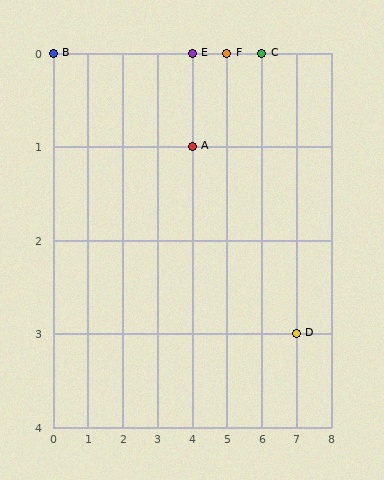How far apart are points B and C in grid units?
Points B and C are 6 columns apart.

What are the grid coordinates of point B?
Point B is at grid coordinates (0, 0).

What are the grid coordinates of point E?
Point E is at grid coordinates (4, 0).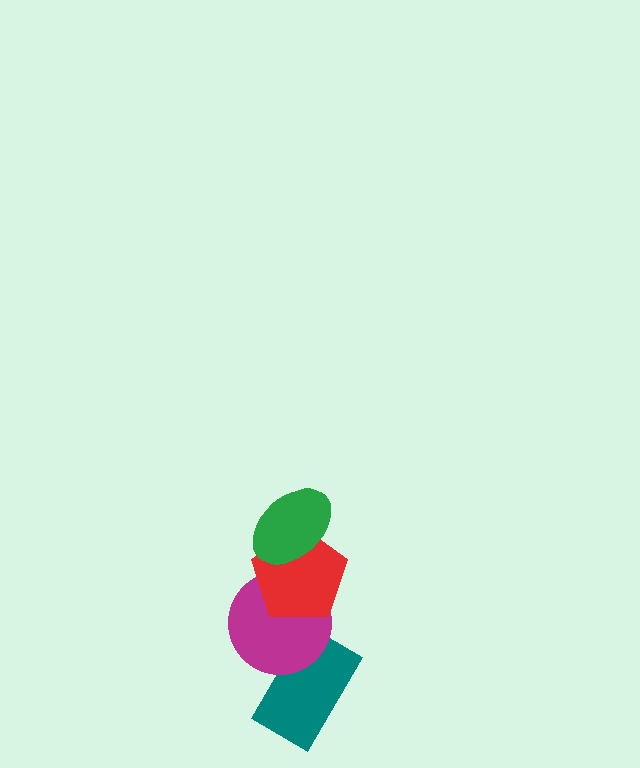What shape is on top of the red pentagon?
The green ellipse is on top of the red pentagon.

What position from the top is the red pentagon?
The red pentagon is 2nd from the top.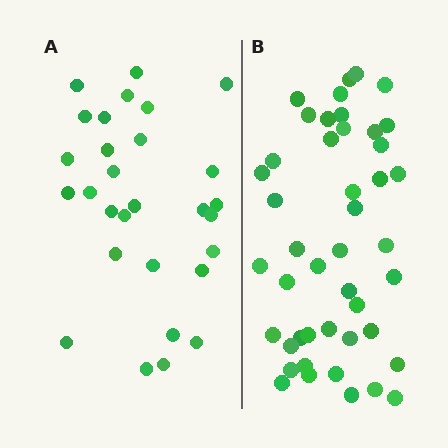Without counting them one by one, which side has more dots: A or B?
Region B (the right region) has more dots.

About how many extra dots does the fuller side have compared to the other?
Region B has approximately 15 more dots than region A.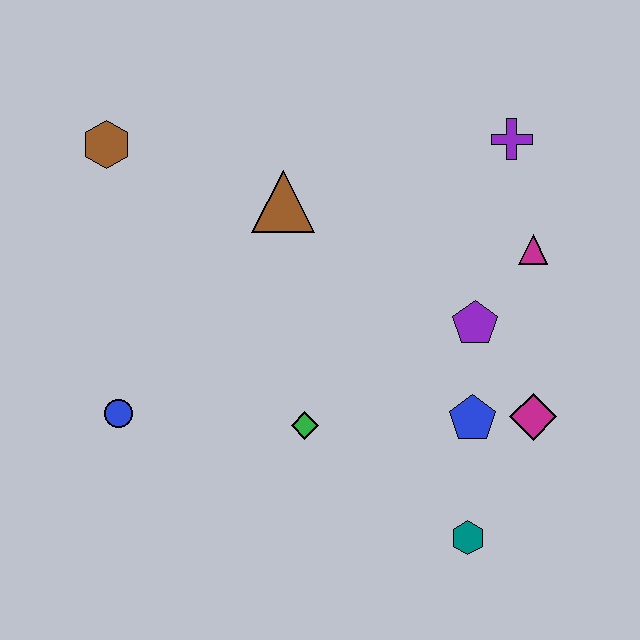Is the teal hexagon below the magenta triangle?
Yes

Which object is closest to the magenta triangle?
The purple pentagon is closest to the magenta triangle.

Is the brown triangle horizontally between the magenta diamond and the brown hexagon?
Yes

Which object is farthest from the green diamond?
The purple cross is farthest from the green diamond.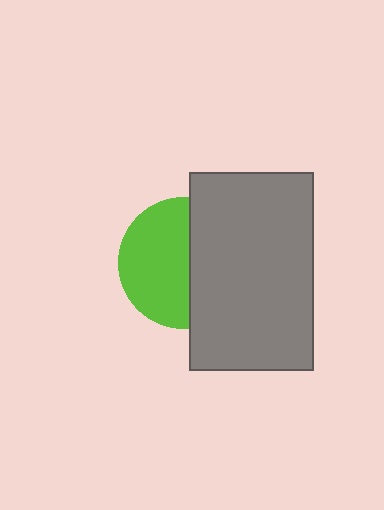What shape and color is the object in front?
The object in front is a gray rectangle.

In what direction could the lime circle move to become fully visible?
The lime circle could move left. That would shift it out from behind the gray rectangle entirely.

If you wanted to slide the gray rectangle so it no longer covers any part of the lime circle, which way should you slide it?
Slide it right — that is the most direct way to separate the two shapes.